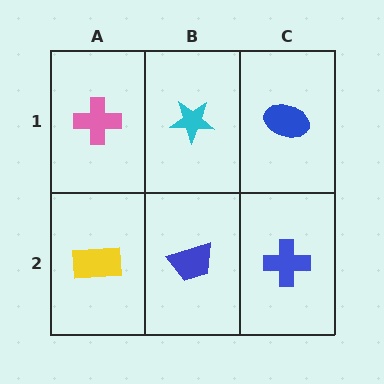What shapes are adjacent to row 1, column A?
A yellow rectangle (row 2, column A), a cyan star (row 1, column B).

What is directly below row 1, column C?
A blue cross.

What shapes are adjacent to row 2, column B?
A cyan star (row 1, column B), a yellow rectangle (row 2, column A), a blue cross (row 2, column C).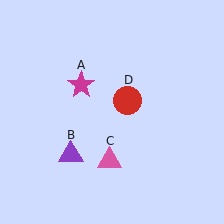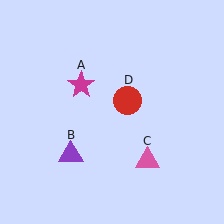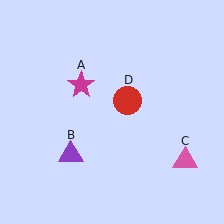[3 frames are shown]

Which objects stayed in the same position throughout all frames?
Magenta star (object A) and purple triangle (object B) and red circle (object D) remained stationary.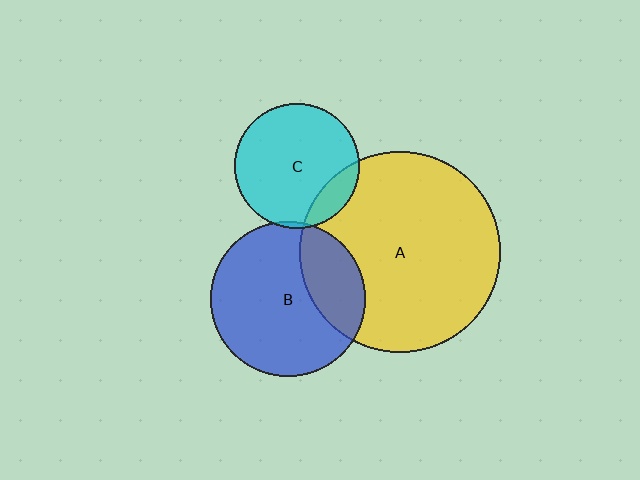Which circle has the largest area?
Circle A (yellow).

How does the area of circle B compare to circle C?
Approximately 1.5 times.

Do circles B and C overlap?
Yes.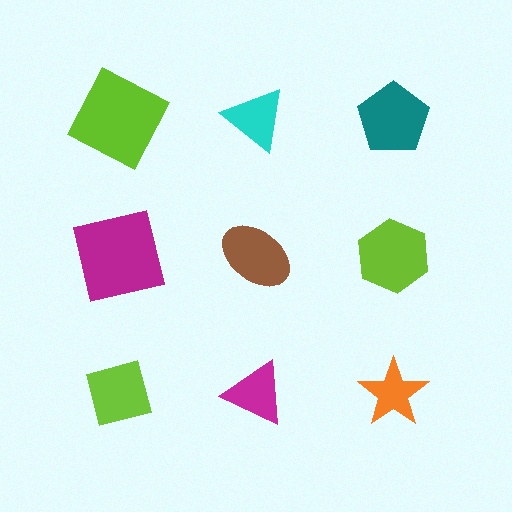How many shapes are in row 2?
3 shapes.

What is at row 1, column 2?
A cyan triangle.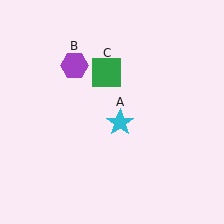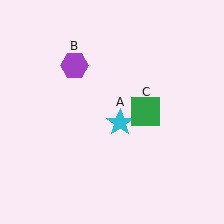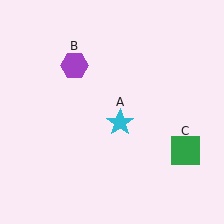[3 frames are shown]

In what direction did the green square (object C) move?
The green square (object C) moved down and to the right.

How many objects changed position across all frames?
1 object changed position: green square (object C).